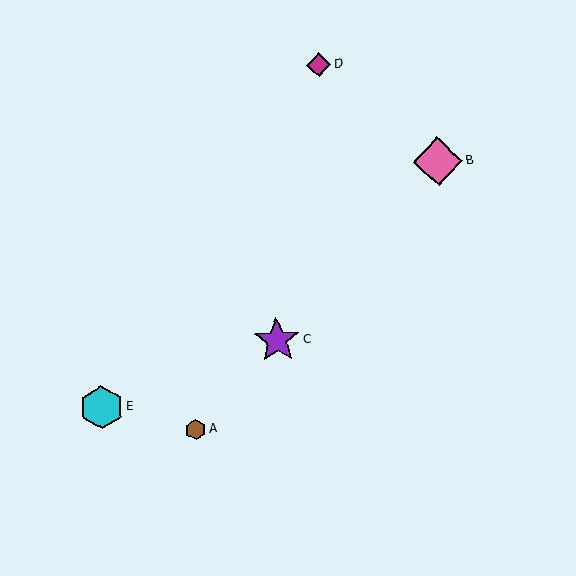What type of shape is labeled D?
Shape D is a magenta diamond.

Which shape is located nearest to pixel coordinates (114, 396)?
The cyan hexagon (labeled E) at (102, 407) is nearest to that location.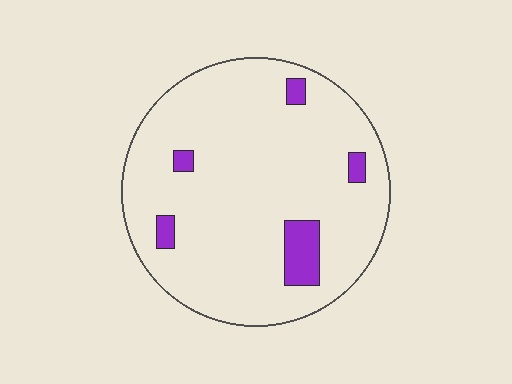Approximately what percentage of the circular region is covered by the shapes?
Approximately 10%.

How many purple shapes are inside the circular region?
5.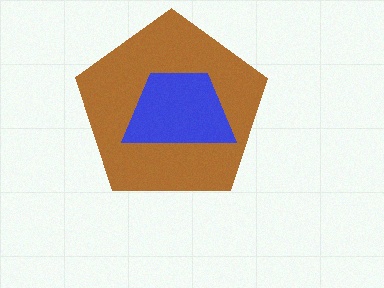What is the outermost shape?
The brown pentagon.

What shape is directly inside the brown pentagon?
The blue trapezoid.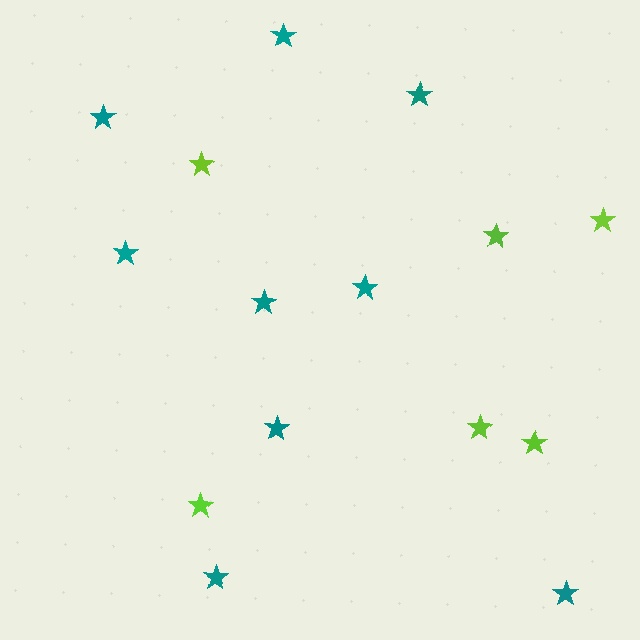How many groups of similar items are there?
There are 2 groups: one group of teal stars (9) and one group of lime stars (6).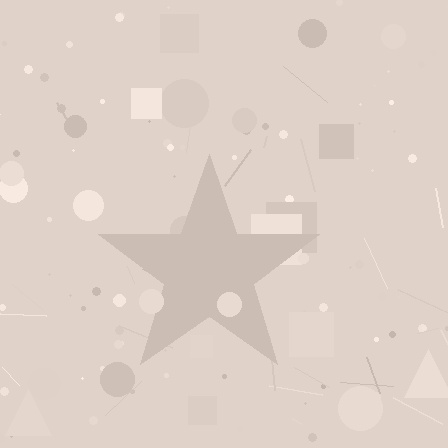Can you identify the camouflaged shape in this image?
The camouflaged shape is a star.